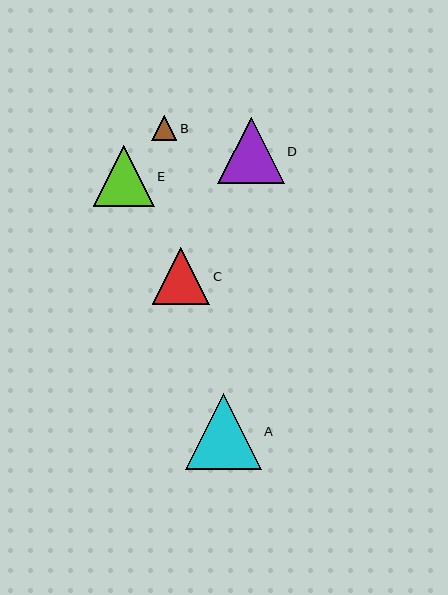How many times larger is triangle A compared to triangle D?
Triangle A is approximately 1.1 times the size of triangle D.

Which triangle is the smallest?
Triangle B is the smallest with a size of approximately 25 pixels.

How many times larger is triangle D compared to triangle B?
Triangle D is approximately 2.6 times the size of triangle B.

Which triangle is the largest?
Triangle A is the largest with a size of approximately 76 pixels.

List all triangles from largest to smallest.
From largest to smallest: A, D, E, C, B.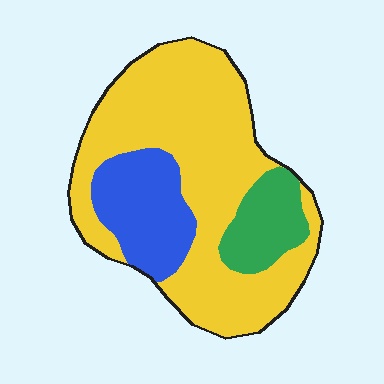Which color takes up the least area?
Green, at roughly 15%.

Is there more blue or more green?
Blue.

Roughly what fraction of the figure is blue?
Blue covers about 20% of the figure.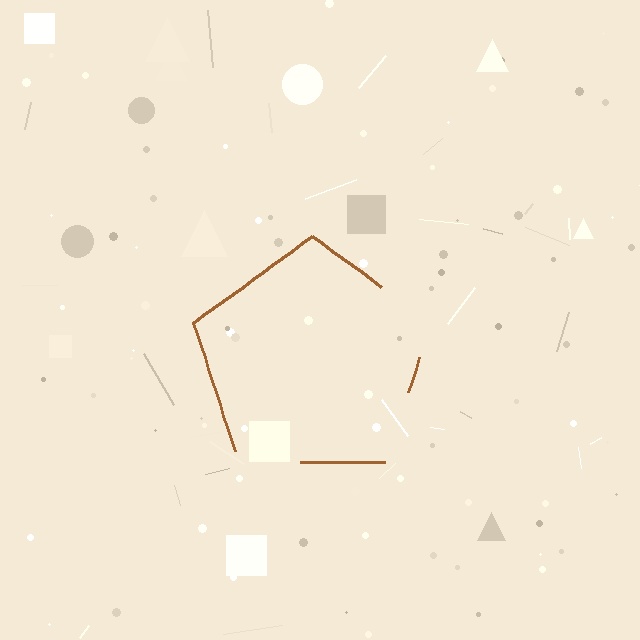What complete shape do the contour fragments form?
The contour fragments form a pentagon.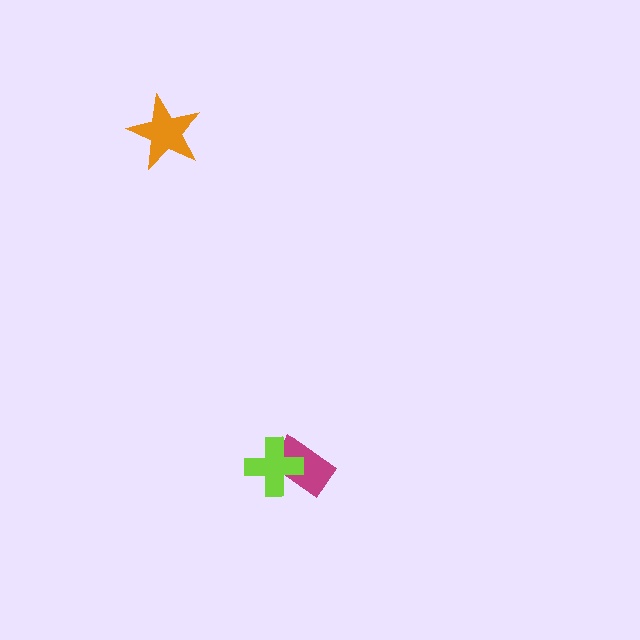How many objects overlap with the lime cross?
1 object overlaps with the lime cross.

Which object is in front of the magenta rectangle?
The lime cross is in front of the magenta rectangle.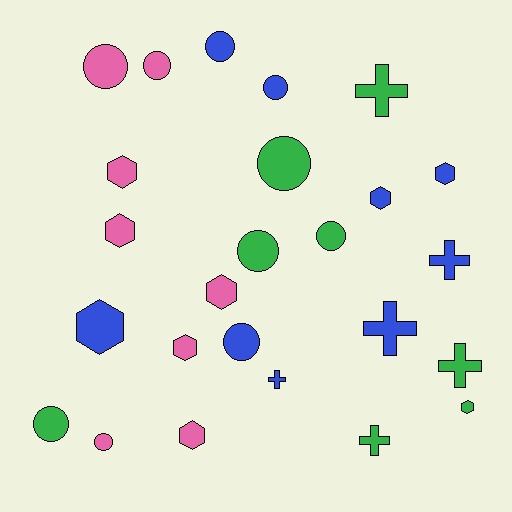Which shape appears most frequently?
Circle, with 10 objects.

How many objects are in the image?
There are 25 objects.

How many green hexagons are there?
There is 1 green hexagon.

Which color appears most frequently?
Blue, with 9 objects.